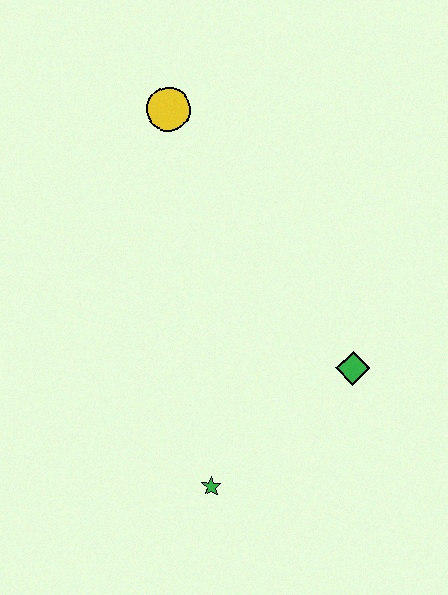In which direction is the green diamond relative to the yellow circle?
The green diamond is below the yellow circle.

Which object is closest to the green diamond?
The green star is closest to the green diamond.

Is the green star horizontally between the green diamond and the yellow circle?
Yes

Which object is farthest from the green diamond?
The yellow circle is farthest from the green diamond.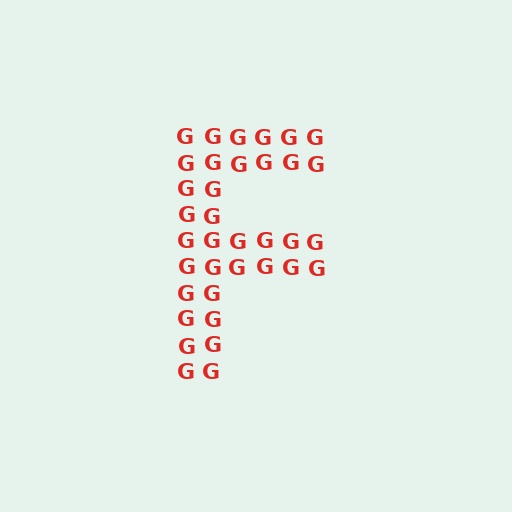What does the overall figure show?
The overall figure shows the letter F.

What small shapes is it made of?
It is made of small letter G's.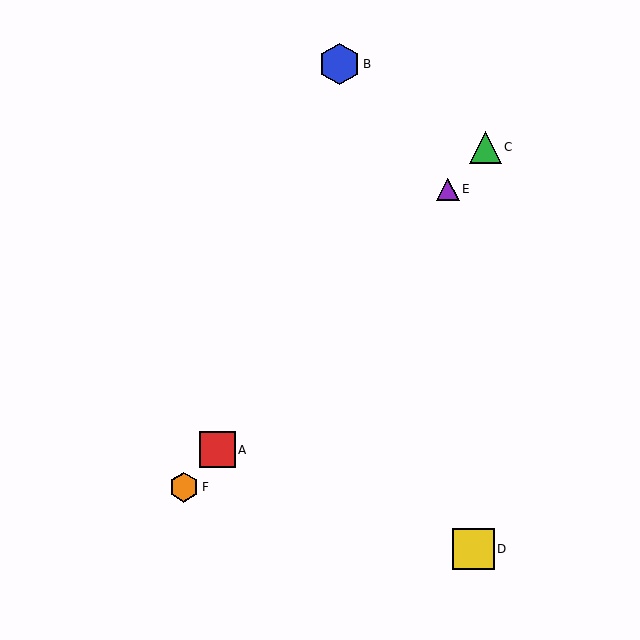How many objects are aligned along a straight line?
4 objects (A, C, E, F) are aligned along a straight line.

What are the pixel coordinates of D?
Object D is at (473, 549).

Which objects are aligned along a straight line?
Objects A, C, E, F are aligned along a straight line.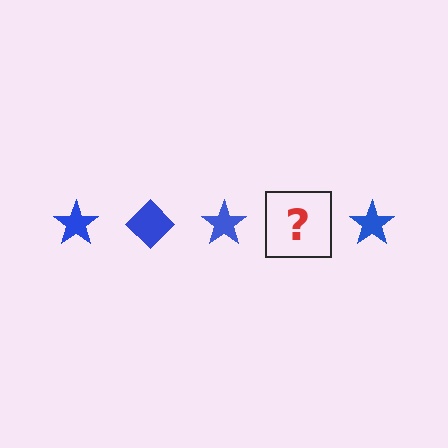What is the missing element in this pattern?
The missing element is a blue diamond.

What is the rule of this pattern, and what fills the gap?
The rule is that the pattern cycles through star, diamond shapes in blue. The gap should be filled with a blue diamond.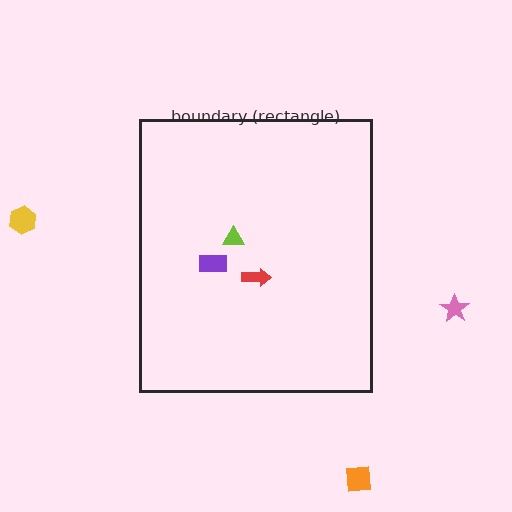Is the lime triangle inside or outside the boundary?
Inside.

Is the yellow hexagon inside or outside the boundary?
Outside.